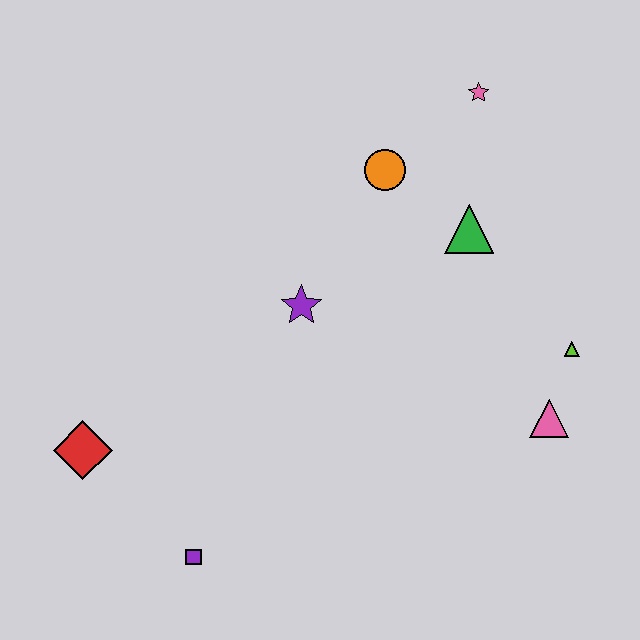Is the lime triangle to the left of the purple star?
No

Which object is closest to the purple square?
The red diamond is closest to the purple square.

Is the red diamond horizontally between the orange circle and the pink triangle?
No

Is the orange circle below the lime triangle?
No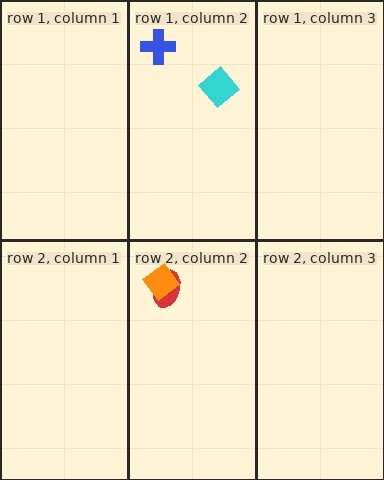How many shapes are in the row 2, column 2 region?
2.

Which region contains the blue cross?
The row 1, column 2 region.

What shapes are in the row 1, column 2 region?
The cyan diamond, the blue cross.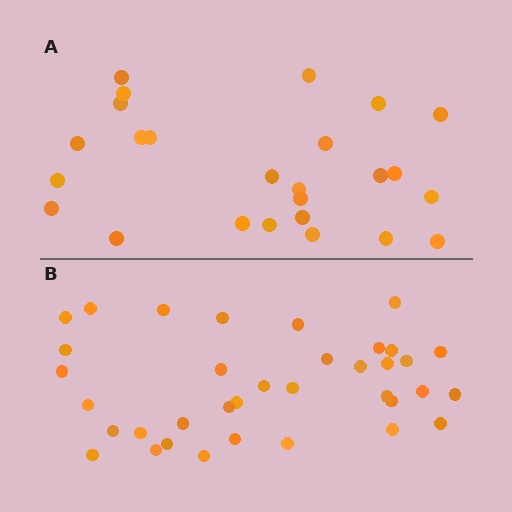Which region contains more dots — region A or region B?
Region B (the bottom region) has more dots.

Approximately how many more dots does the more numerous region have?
Region B has roughly 12 or so more dots than region A.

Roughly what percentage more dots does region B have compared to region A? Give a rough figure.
About 45% more.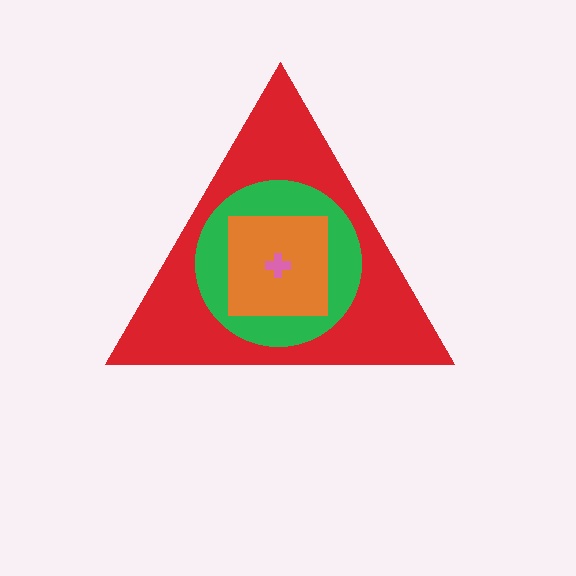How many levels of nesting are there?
4.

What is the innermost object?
The pink cross.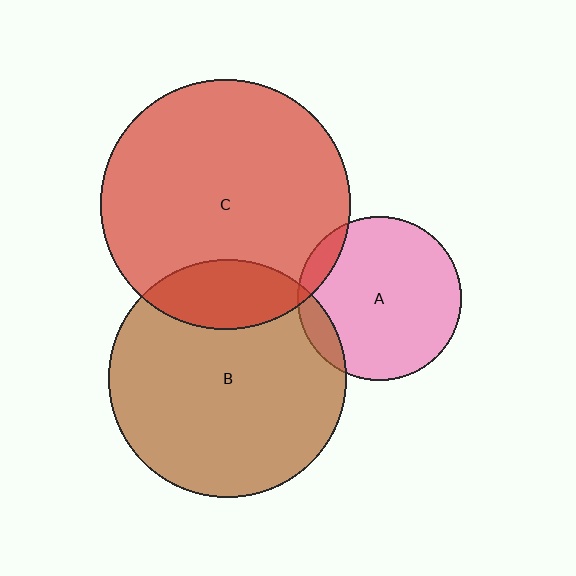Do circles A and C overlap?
Yes.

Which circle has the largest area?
Circle C (red).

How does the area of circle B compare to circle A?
Approximately 2.1 times.